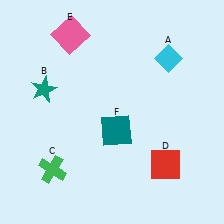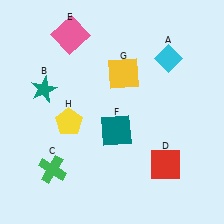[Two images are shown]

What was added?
A yellow square (G), a yellow pentagon (H) were added in Image 2.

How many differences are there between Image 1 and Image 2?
There are 2 differences between the two images.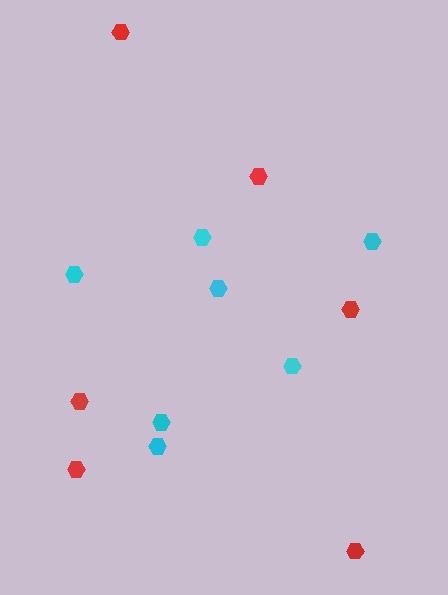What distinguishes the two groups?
There are 2 groups: one group of red hexagons (6) and one group of cyan hexagons (7).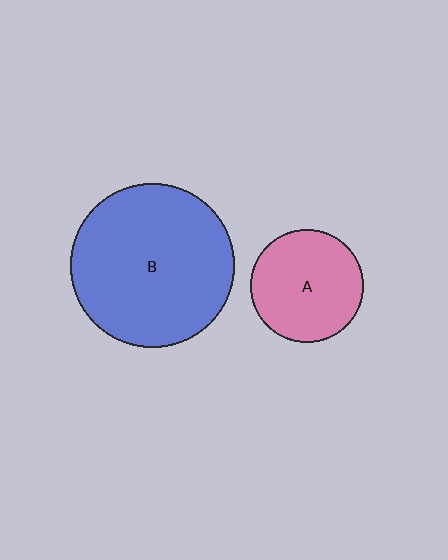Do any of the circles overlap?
No, none of the circles overlap.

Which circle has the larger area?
Circle B (blue).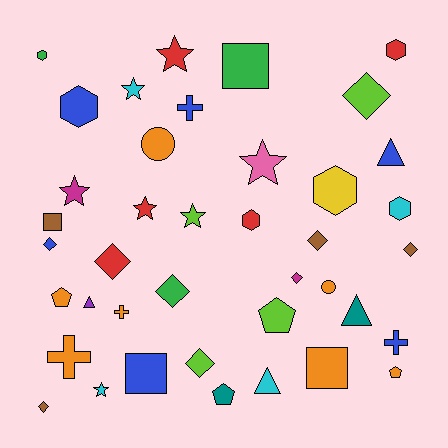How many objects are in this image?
There are 40 objects.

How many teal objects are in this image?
There are 2 teal objects.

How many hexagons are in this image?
There are 6 hexagons.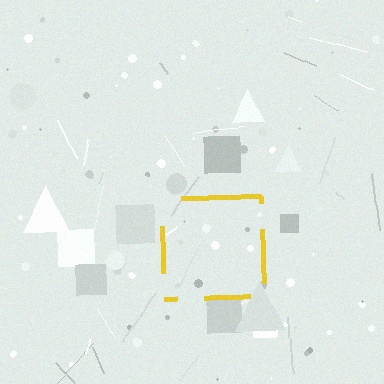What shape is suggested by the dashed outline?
The dashed outline suggests a square.